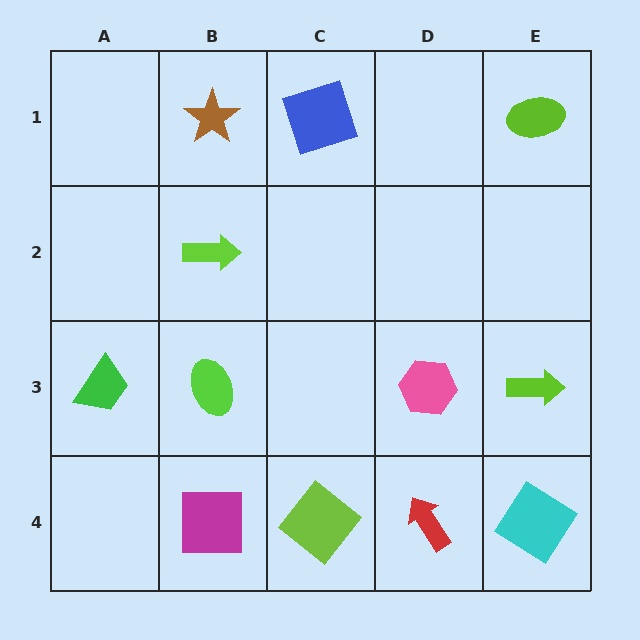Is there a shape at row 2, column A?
No, that cell is empty.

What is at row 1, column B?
A brown star.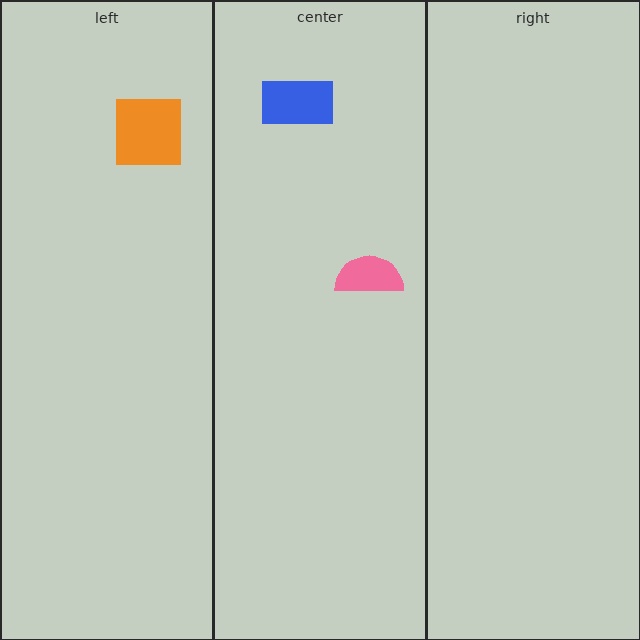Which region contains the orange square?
The left region.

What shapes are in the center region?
The pink semicircle, the blue rectangle.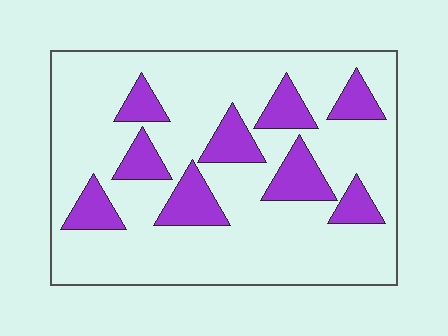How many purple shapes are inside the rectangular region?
9.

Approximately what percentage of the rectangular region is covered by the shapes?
Approximately 20%.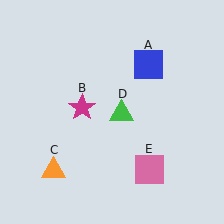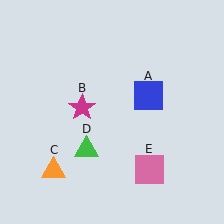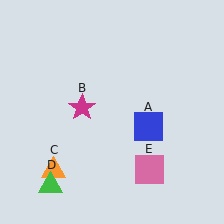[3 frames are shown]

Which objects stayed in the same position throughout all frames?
Magenta star (object B) and orange triangle (object C) and pink square (object E) remained stationary.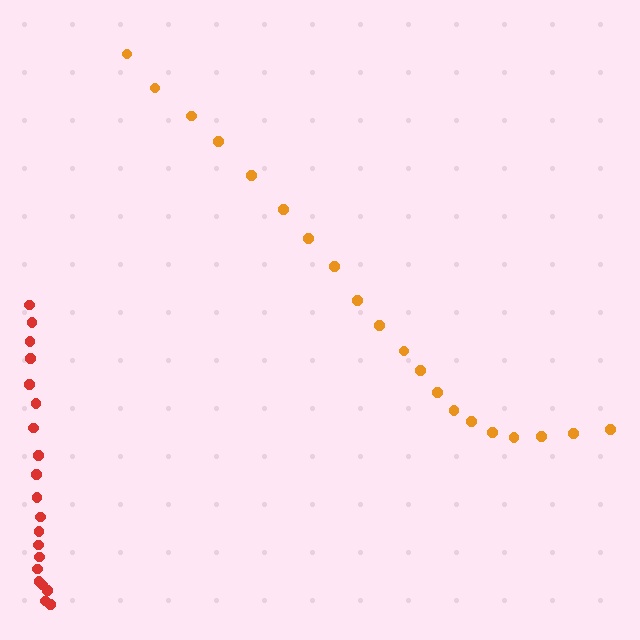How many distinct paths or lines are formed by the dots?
There are 2 distinct paths.